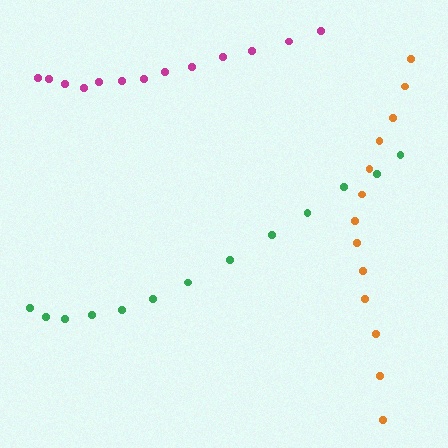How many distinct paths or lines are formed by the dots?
There are 3 distinct paths.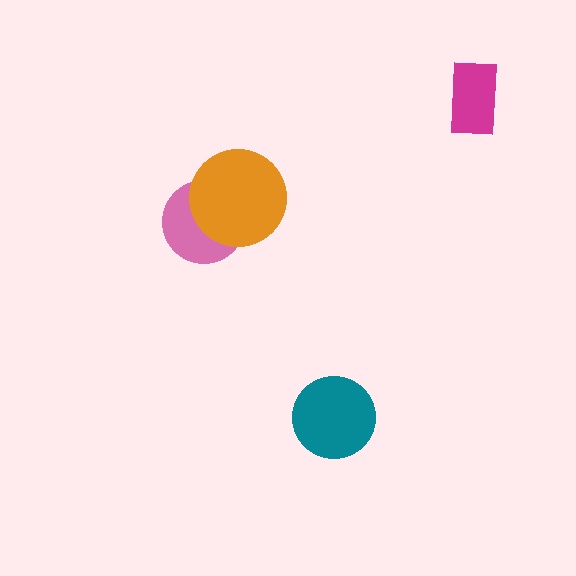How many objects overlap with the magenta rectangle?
0 objects overlap with the magenta rectangle.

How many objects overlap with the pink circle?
1 object overlaps with the pink circle.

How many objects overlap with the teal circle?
0 objects overlap with the teal circle.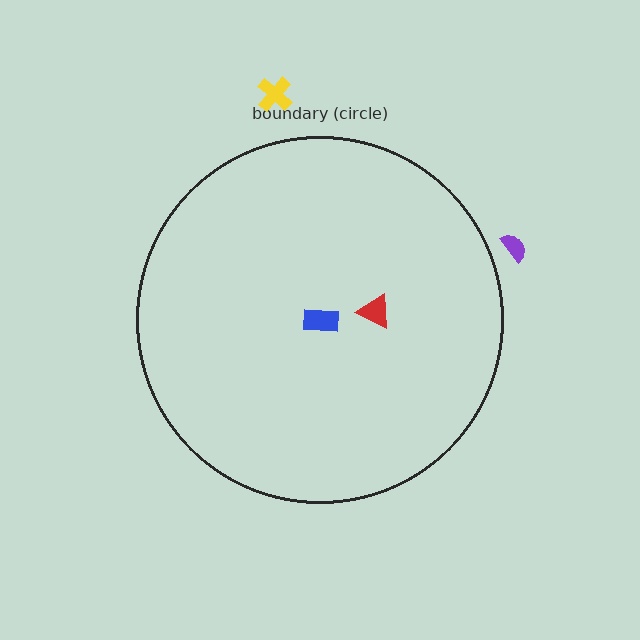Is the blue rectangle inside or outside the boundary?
Inside.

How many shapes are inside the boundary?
2 inside, 2 outside.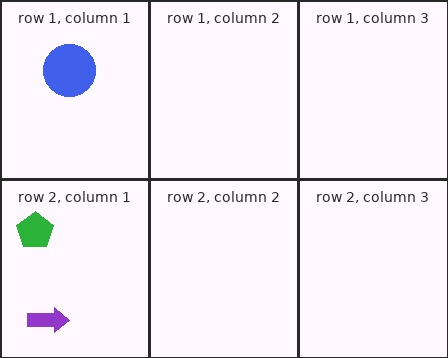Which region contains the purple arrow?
The row 2, column 1 region.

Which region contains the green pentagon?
The row 2, column 1 region.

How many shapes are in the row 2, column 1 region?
2.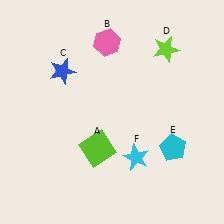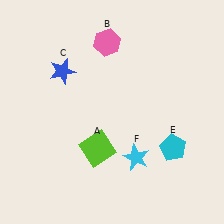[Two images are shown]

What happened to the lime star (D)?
The lime star (D) was removed in Image 2. It was in the top-right area of Image 1.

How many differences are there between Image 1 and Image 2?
There is 1 difference between the two images.